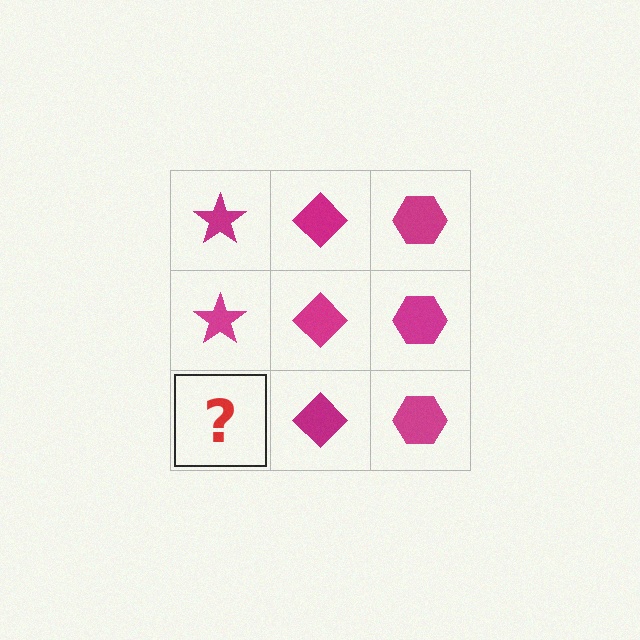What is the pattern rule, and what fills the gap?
The rule is that each column has a consistent shape. The gap should be filled with a magenta star.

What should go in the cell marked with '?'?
The missing cell should contain a magenta star.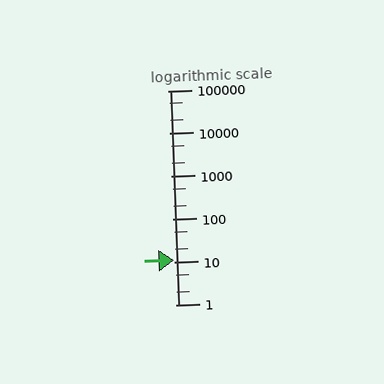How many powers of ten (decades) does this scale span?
The scale spans 5 decades, from 1 to 100000.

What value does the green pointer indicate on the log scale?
The pointer indicates approximately 11.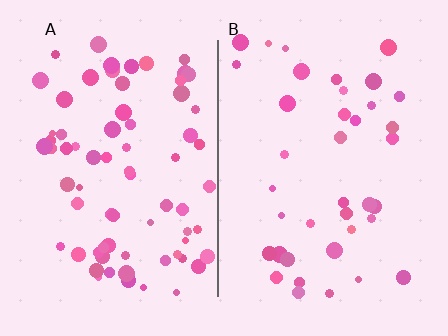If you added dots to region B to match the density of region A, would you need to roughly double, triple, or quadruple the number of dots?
Approximately double.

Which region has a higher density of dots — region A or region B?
A (the left).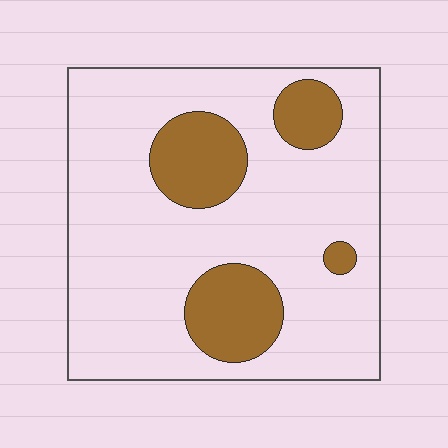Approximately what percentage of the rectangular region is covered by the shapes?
Approximately 20%.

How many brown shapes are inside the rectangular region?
4.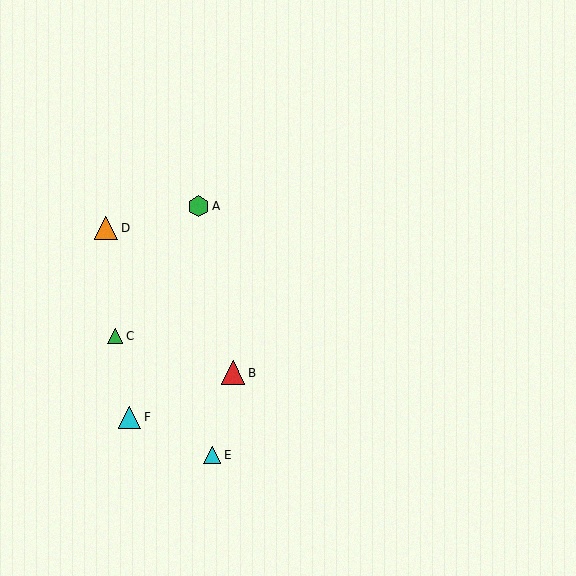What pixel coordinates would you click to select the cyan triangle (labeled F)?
Click at (129, 417) to select the cyan triangle F.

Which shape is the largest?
The orange triangle (labeled D) is the largest.